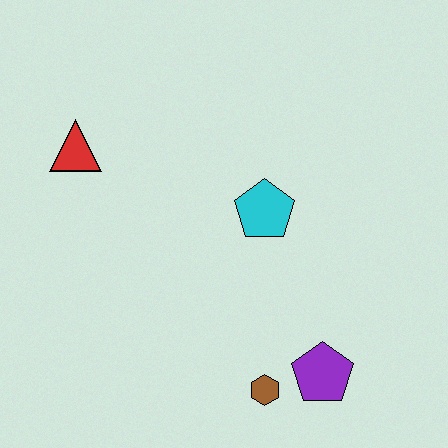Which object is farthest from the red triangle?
The purple pentagon is farthest from the red triangle.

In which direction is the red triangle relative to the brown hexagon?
The red triangle is above the brown hexagon.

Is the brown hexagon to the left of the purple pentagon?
Yes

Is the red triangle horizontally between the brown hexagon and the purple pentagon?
No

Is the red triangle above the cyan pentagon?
Yes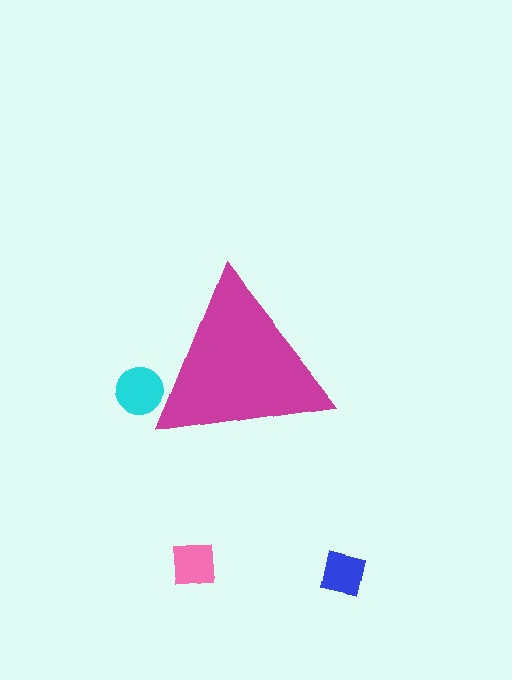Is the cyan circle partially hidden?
Yes, the cyan circle is partially hidden behind the magenta triangle.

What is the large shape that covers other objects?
A magenta triangle.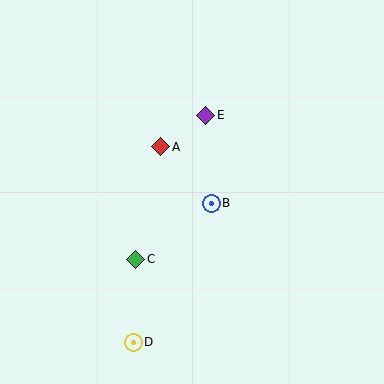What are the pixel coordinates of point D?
Point D is at (133, 342).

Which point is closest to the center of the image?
Point B at (211, 203) is closest to the center.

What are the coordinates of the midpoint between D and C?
The midpoint between D and C is at (135, 301).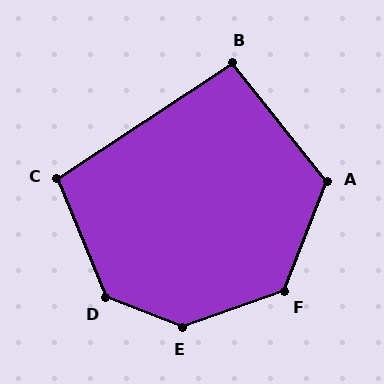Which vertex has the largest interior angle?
E, at approximately 139 degrees.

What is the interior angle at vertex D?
Approximately 134 degrees (obtuse).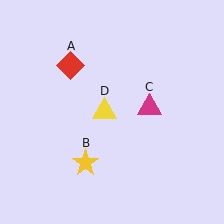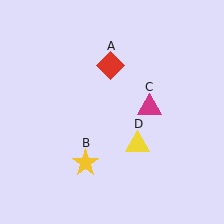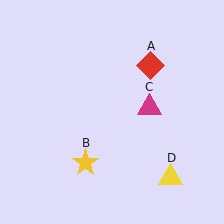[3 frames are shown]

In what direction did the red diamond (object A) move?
The red diamond (object A) moved right.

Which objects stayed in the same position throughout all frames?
Yellow star (object B) and magenta triangle (object C) remained stationary.